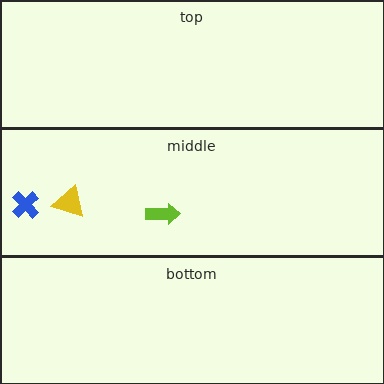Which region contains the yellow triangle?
The middle region.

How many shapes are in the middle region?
3.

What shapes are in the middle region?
The lime arrow, the blue cross, the yellow triangle.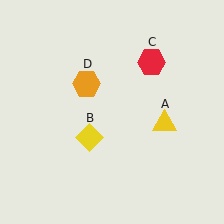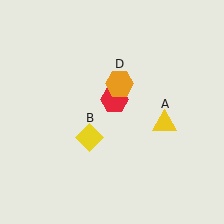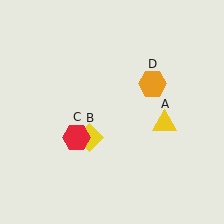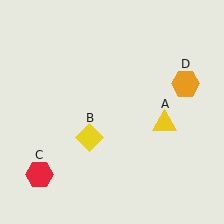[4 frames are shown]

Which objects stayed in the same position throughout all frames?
Yellow triangle (object A) and yellow diamond (object B) remained stationary.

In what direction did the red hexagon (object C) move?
The red hexagon (object C) moved down and to the left.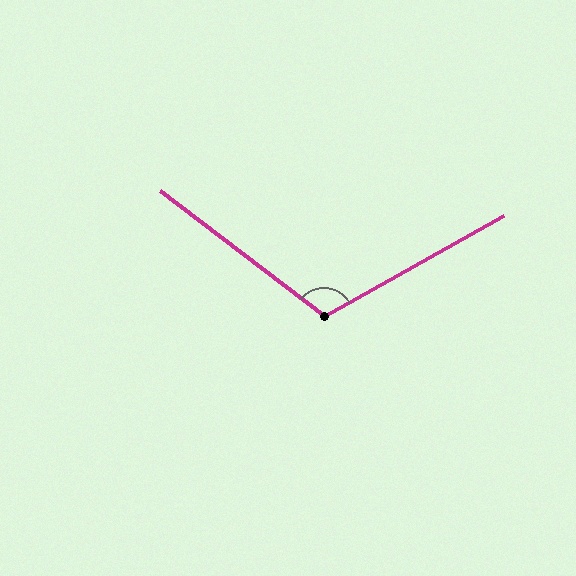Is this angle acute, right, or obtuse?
It is obtuse.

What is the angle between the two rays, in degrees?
Approximately 113 degrees.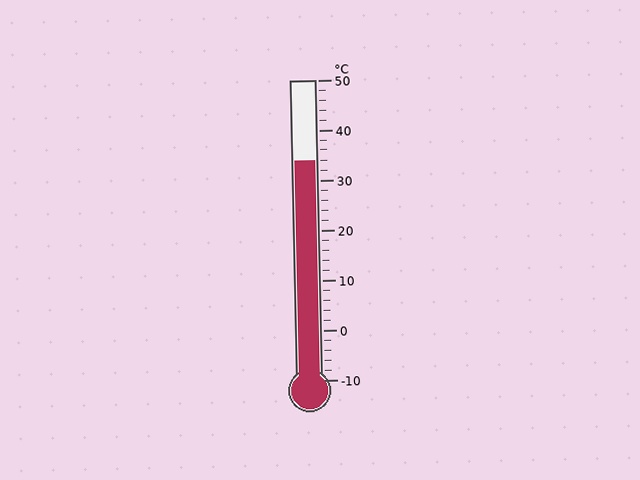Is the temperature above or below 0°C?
The temperature is above 0°C.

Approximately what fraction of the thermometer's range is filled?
The thermometer is filled to approximately 75% of its range.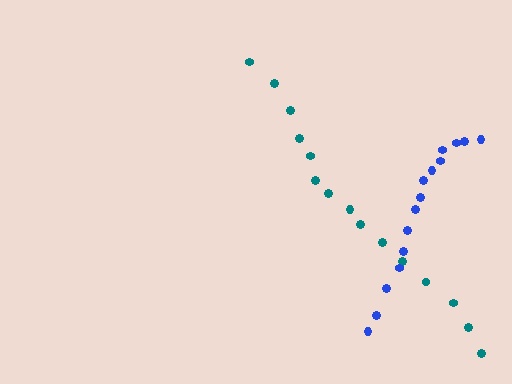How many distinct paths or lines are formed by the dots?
There are 2 distinct paths.